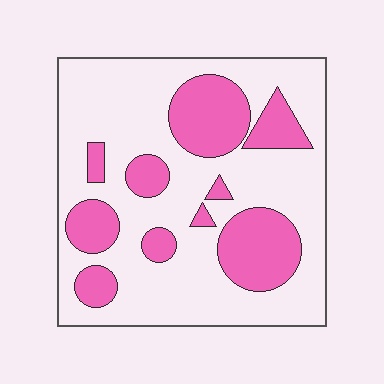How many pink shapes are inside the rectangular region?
10.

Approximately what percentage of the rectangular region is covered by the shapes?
Approximately 30%.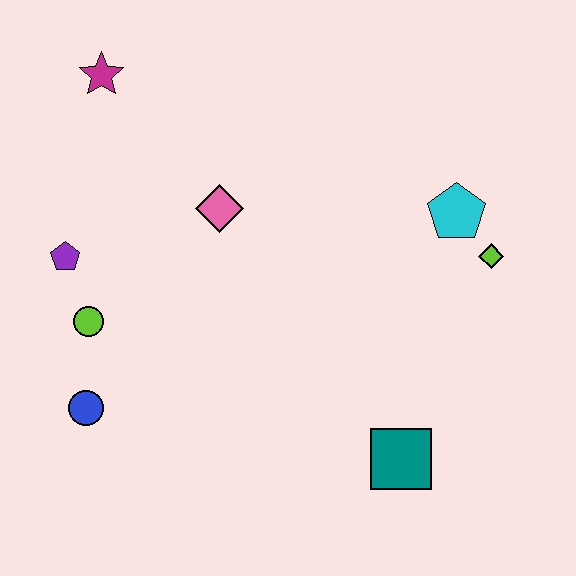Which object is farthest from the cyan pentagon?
The blue circle is farthest from the cyan pentagon.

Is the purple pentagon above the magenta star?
No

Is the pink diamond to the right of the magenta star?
Yes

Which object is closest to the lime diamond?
The cyan pentagon is closest to the lime diamond.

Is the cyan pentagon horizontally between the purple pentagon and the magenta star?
No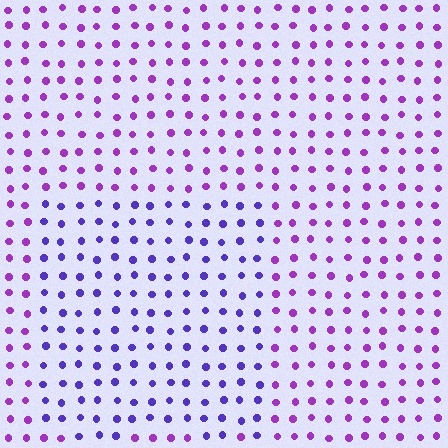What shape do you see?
I see a rectangle.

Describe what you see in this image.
The image is filled with small purple elements in a uniform arrangement. A rectangle-shaped region is visible where the elements are tinted to a slightly different hue, forming a subtle color boundary.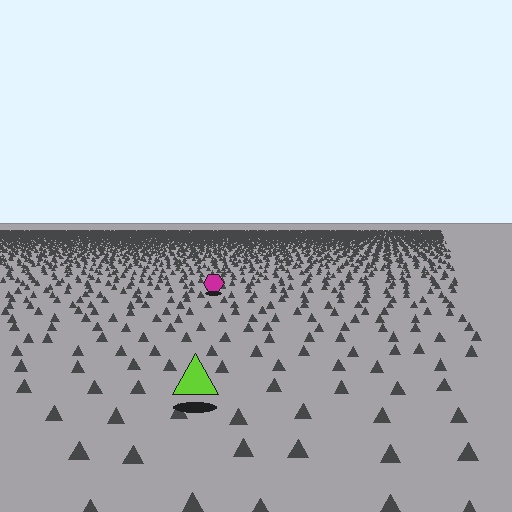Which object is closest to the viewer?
The lime triangle is closest. The texture marks near it are larger and more spread out.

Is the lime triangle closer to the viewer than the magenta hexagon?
Yes. The lime triangle is closer — you can tell from the texture gradient: the ground texture is coarser near it.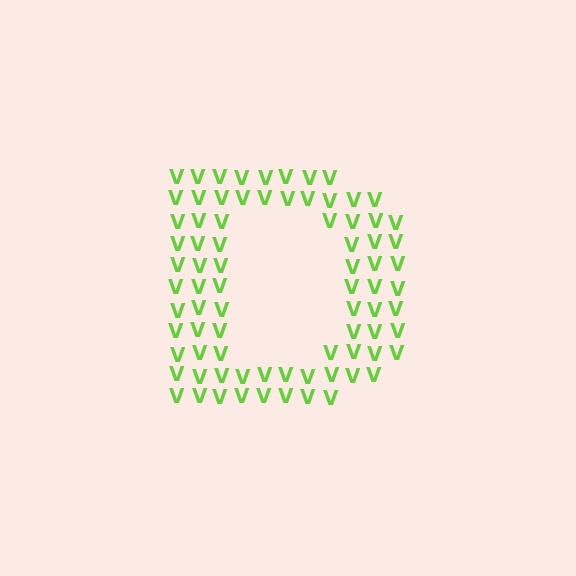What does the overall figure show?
The overall figure shows the letter D.